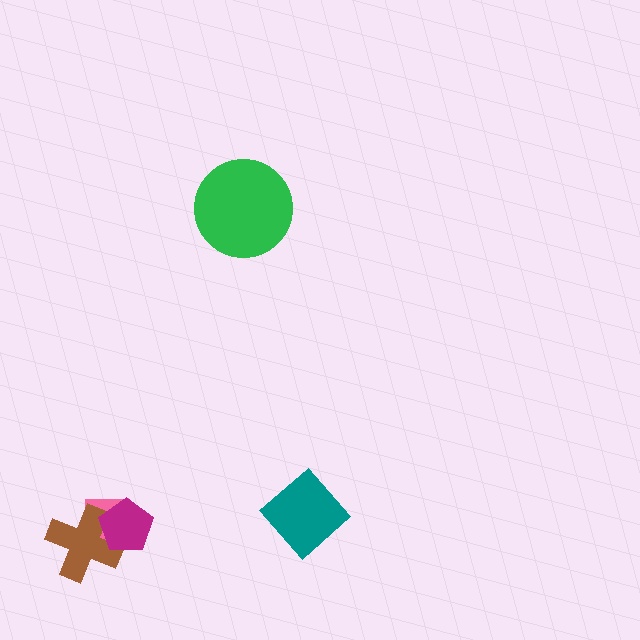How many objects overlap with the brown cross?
2 objects overlap with the brown cross.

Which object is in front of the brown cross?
The magenta pentagon is in front of the brown cross.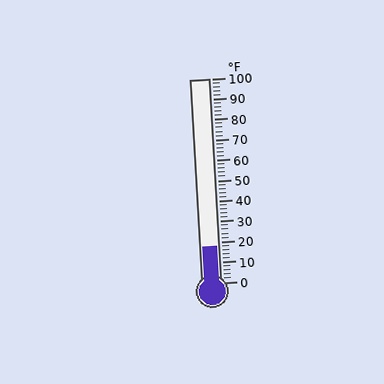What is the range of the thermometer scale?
The thermometer scale ranges from 0°F to 100°F.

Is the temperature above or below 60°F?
The temperature is below 60°F.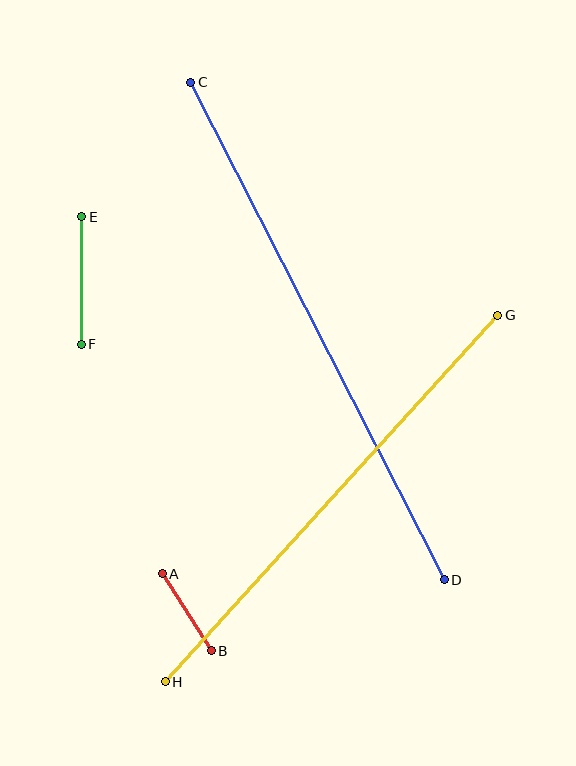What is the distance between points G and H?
The distance is approximately 494 pixels.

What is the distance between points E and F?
The distance is approximately 127 pixels.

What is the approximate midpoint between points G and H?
The midpoint is at approximately (332, 499) pixels.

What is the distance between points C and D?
The distance is approximately 558 pixels.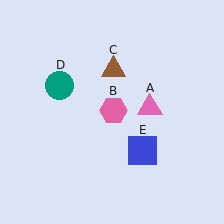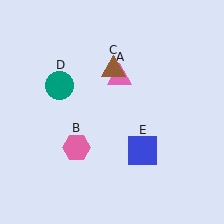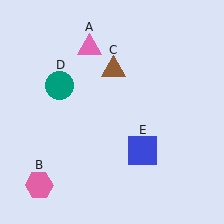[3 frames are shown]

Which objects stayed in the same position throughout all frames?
Brown triangle (object C) and teal circle (object D) and blue square (object E) remained stationary.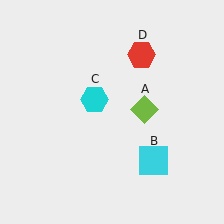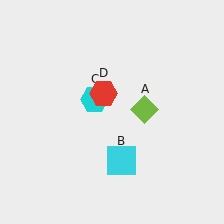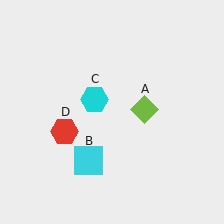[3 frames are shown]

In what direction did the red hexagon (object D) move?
The red hexagon (object D) moved down and to the left.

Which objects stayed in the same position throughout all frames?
Lime diamond (object A) and cyan hexagon (object C) remained stationary.